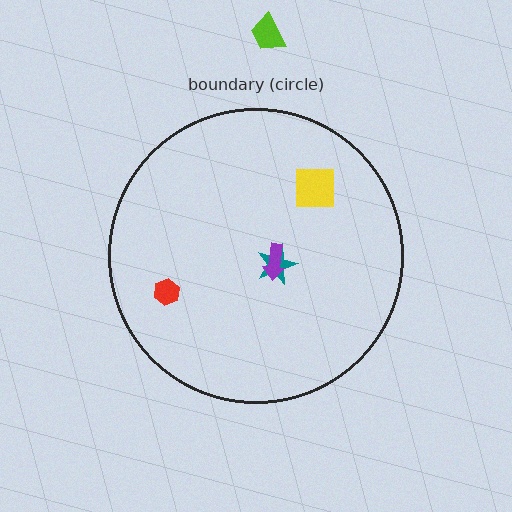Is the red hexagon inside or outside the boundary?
Inside.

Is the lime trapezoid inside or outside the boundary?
Outside.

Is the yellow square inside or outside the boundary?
Inside.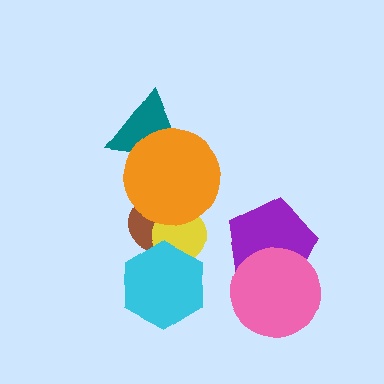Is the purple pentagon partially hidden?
Yes, it is partially covered by another shape.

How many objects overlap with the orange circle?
3 objects overlap with the orange circle.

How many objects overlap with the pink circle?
1 object overlaps with the pink circle.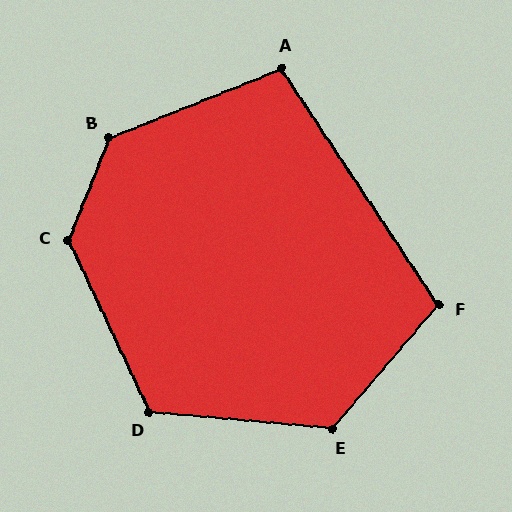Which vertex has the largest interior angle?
B, at approximately 133 degrees.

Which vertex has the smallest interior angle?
A, at approximately 102 degrees.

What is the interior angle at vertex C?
Approximately 133 degrees (obtuse).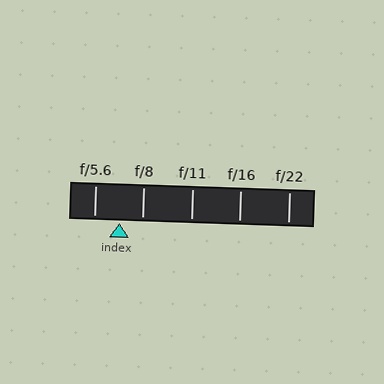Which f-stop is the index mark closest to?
The index mark is closest to f/8.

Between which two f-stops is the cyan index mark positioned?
The index mark is between f/5.6 and f/8.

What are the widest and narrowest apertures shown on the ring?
The widest aperture shown is f/5.6 and the narrowest is f/22.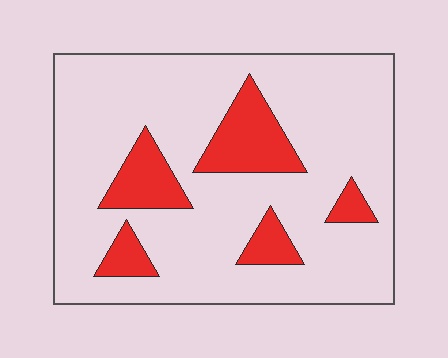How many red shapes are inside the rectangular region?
5.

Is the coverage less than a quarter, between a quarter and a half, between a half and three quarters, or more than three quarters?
Less than a quarter.